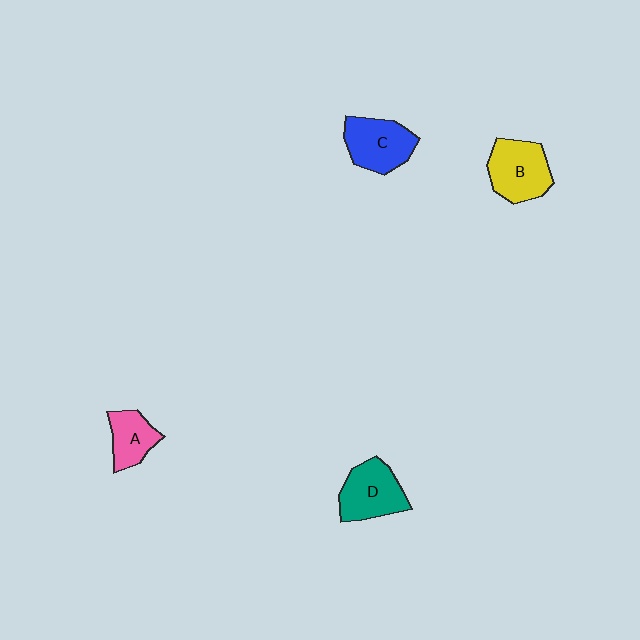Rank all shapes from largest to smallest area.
From largest to smallest: B (yellow), D (teal), C (blue), A (pink).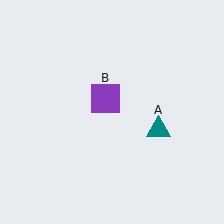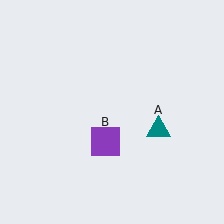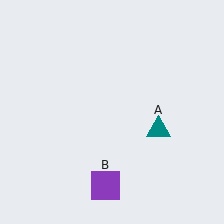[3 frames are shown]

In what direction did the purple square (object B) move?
The purple square (object B) moved down.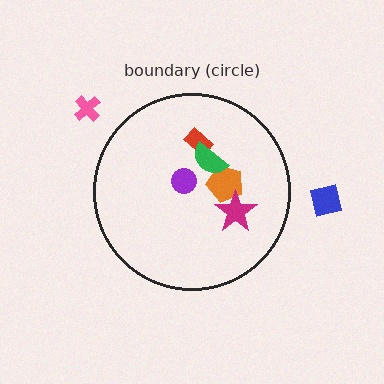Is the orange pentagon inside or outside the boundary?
Inside.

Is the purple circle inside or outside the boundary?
Inside.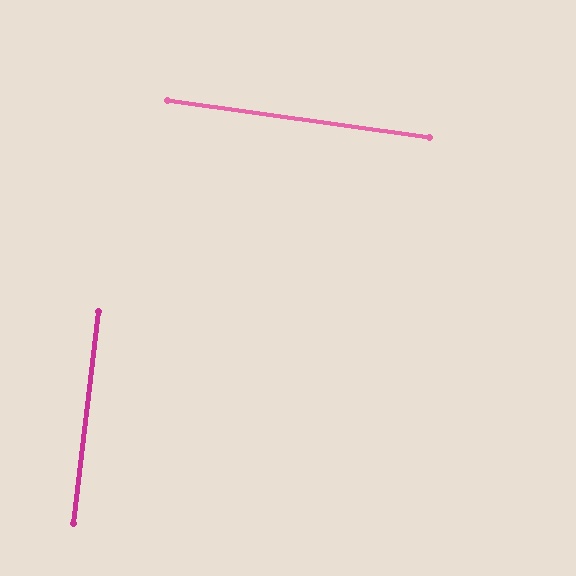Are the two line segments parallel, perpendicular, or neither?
Perpendicular — they meet at approximately 89°.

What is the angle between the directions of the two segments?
Approximately 89 degrees.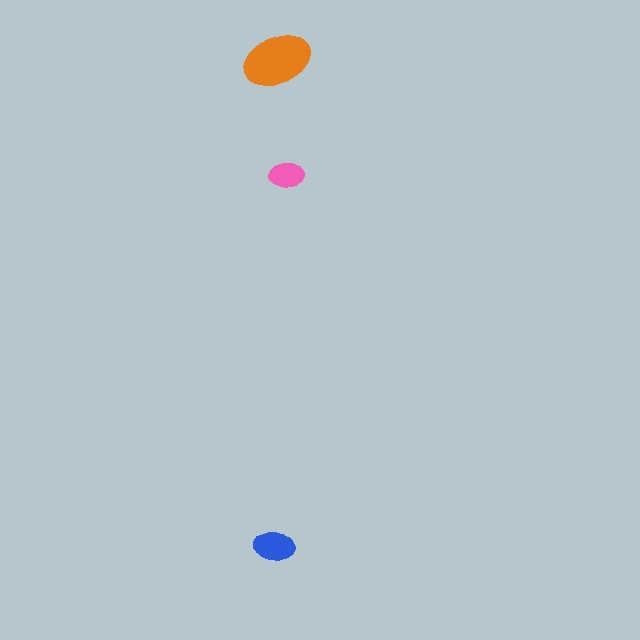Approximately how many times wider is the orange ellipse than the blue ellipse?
About 1.5 times wider.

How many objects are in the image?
There are 3 objects in the image.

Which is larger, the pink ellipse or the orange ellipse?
The orange one.